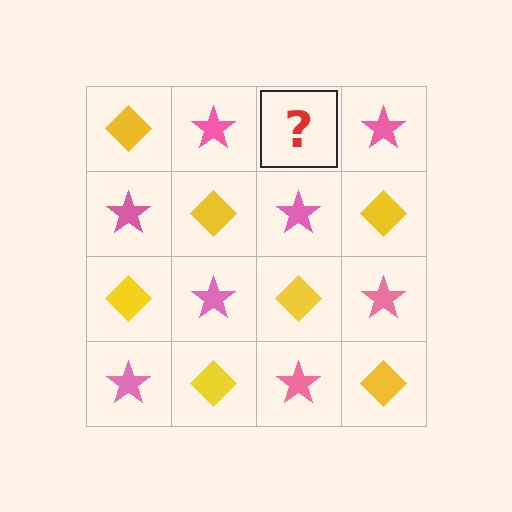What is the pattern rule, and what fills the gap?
The rule is that it alternates yellow diamond and pink star in a checkerboard pattern. The gap should be filled with a yellow diamond.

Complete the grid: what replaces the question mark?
The question mark should be replaced with a yellow diamond.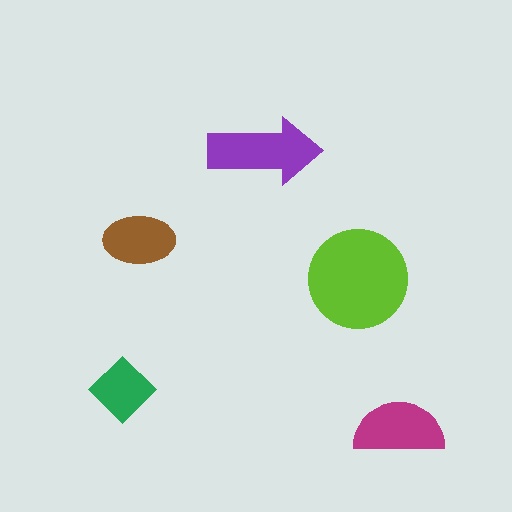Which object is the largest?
The lime circle.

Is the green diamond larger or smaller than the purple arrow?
Smaller.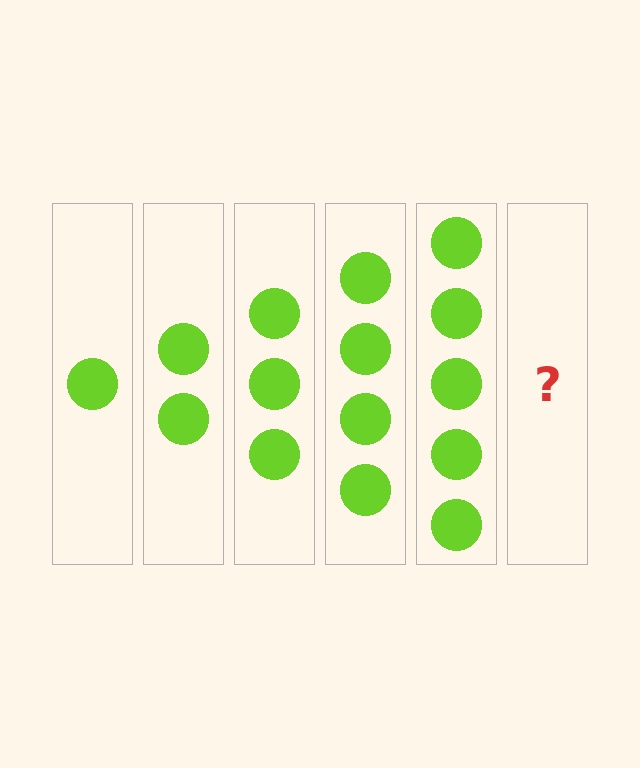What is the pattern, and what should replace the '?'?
The pattern is that each step adds one more circle. The '?' should be 6 circles.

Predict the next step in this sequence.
The next step is 6 circles.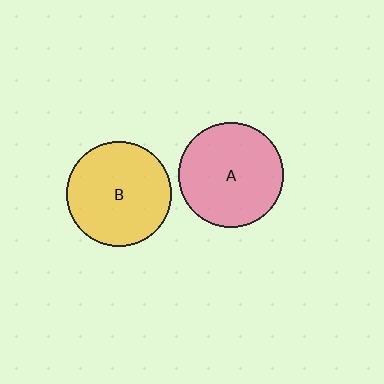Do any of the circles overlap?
No, none of the circles overlap.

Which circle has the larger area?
Circle A (pink).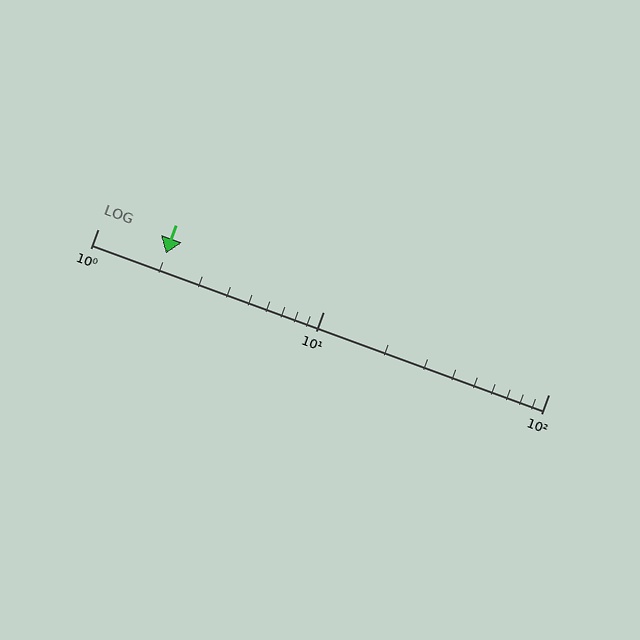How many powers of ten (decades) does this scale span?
The scale spans 2 decades, from 1 to 100.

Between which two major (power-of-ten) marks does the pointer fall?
The pointer is between 1 and 10.